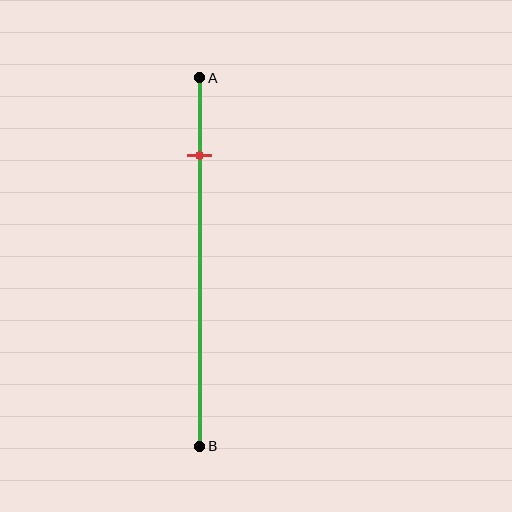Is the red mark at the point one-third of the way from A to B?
No, the mark is at about 20% from A, not at the 33% one-third point.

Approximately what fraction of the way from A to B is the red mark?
The red mark is approximately 20% of the way from A to B.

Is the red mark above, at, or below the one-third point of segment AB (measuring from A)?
The red mark is above the one-third point of segment AB.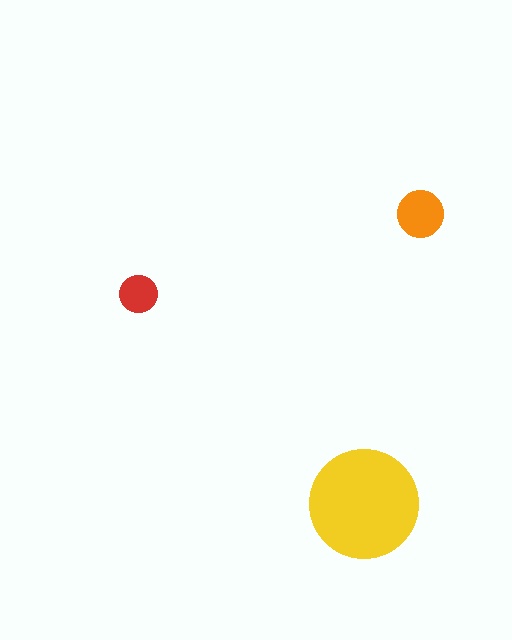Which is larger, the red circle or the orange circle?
The orange one.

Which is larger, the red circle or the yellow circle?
The yellow one.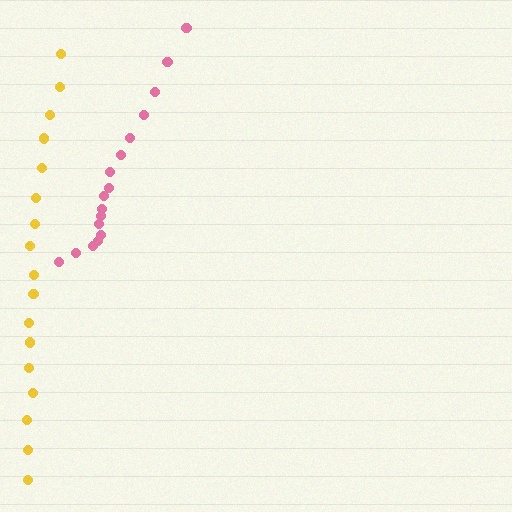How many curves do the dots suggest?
There are 2 distinct paths.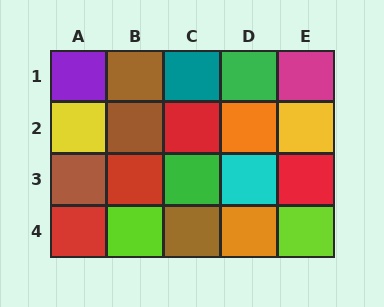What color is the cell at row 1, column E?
Magenta.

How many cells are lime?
2 cells are lime.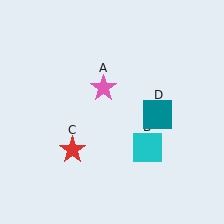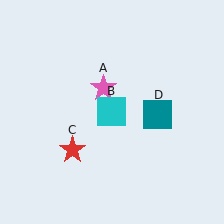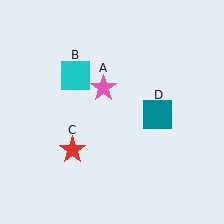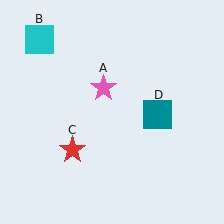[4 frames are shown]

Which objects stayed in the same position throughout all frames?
Pink star (object A) and red star (object C) and teal square (object D) remained stationary.